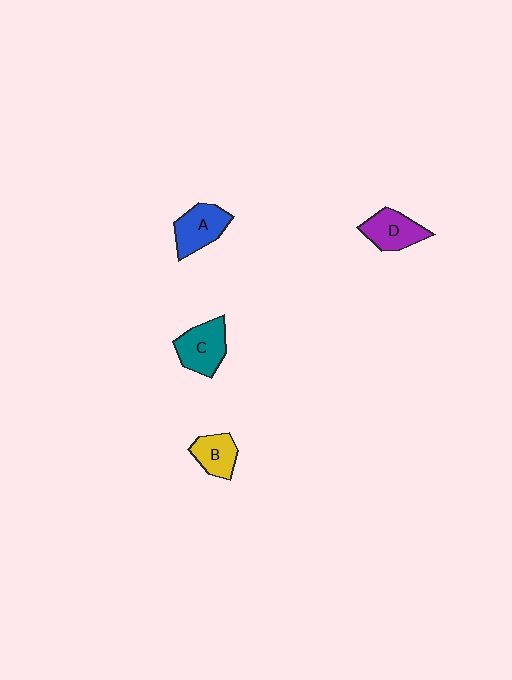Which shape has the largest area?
Shape C (teal).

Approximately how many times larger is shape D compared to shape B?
Approximately 1.2 times.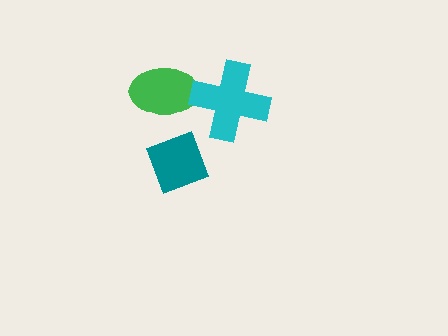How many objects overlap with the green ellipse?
1 object overlaps with the green ellipse.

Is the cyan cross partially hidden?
No, no other shape covers it.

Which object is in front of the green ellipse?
The cyan cross is in front of the green ellipse.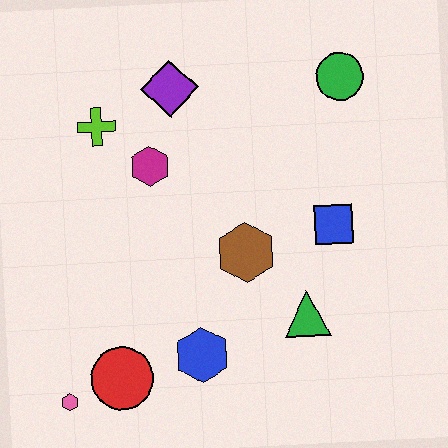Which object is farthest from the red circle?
The green circle is farthest from the red circle.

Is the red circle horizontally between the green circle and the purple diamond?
No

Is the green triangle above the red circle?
Yes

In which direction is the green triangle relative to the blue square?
The green triangle is below the blue square.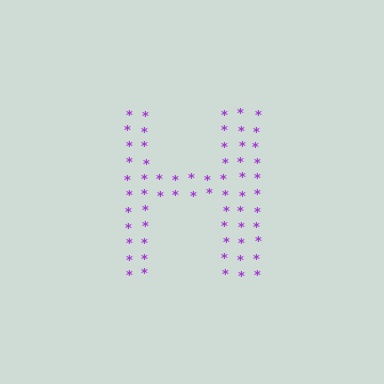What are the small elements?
The small elements are asterisks.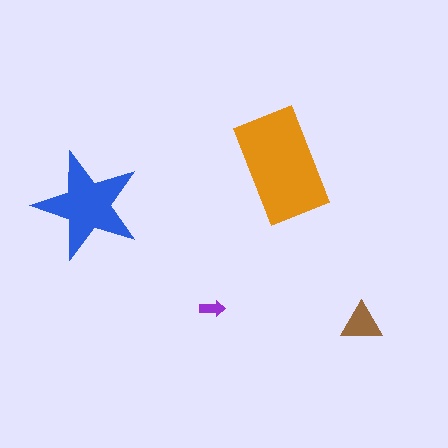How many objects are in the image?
There are 4 objects in the image.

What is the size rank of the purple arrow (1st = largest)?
4th.